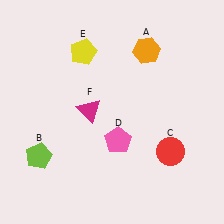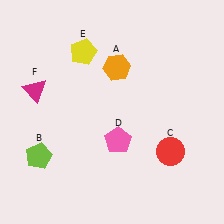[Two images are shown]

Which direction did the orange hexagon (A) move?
The orange hexagon (A) moved left.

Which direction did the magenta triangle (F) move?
The magenta triangle (F) moved left.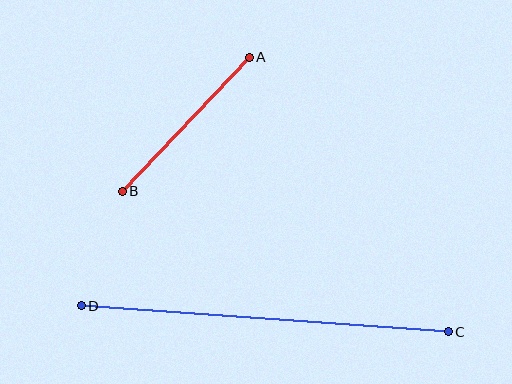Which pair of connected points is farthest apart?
Points C and D are farthest apart.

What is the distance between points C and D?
The distance is approximately 368 pixels.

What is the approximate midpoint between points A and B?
The midpoint is at approximately (186, 124) pixels.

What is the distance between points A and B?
The distance is approximately 185 pixels.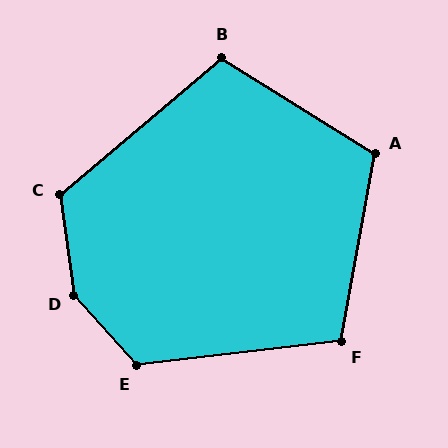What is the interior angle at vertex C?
Approximately 123 degrees (obtuse).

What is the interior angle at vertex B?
Approximately 108 degrees (obtuse).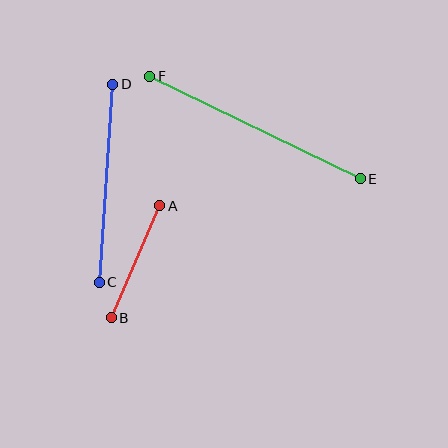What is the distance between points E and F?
The distance is approximately 234 pixels.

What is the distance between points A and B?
The distance is approximately 122 pixels.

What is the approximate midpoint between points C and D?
The midpoint is at approximately (106, 183) pixels.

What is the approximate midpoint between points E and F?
The midpoint is at approximately (255, 128) pixels.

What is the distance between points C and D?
The distance is approximately 198 pixels.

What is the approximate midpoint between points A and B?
The midpoint is at approximately (136, 262) pixels.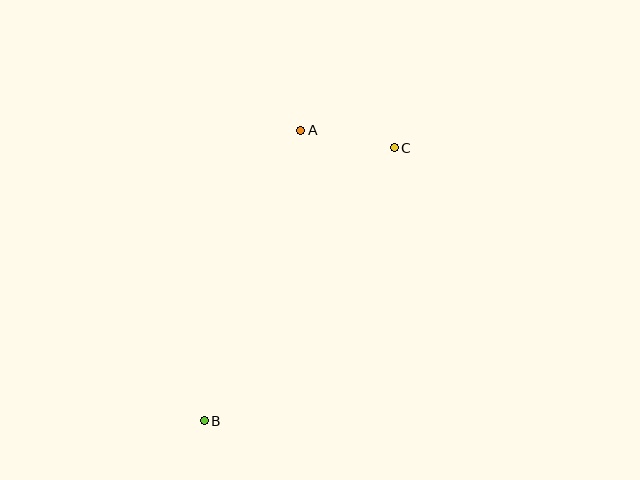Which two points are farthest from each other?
Points B and C are farthest from each other.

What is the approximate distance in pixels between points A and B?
The distance between A and B is approximately 306 pixels.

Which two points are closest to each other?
Points A and C are closest to each other.